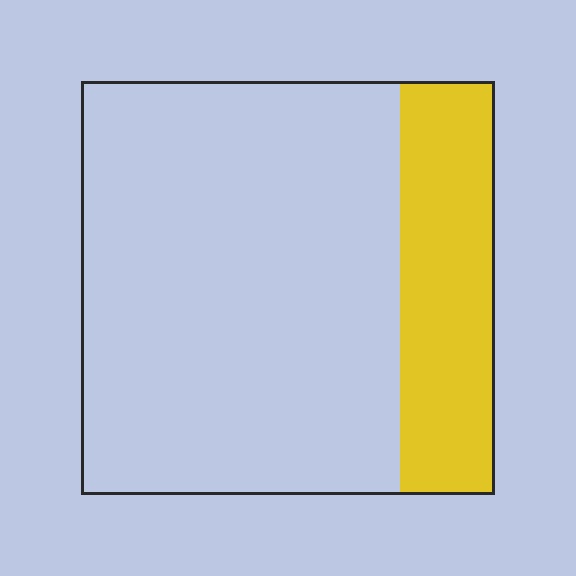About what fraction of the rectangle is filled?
About one quarter (1/4).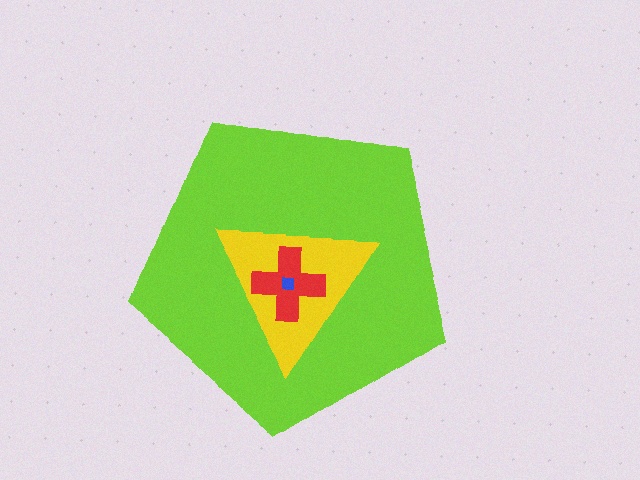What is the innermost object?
The blue square.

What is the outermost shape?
The lime pentagon.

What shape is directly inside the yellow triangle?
The red cross.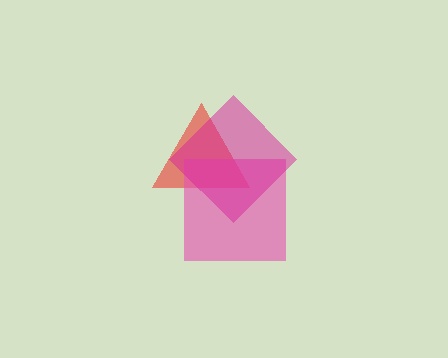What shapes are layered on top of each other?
The layered shapes are: a red triangle, a pink square, a magenta diamond.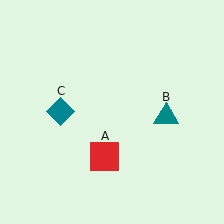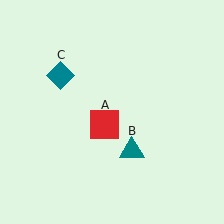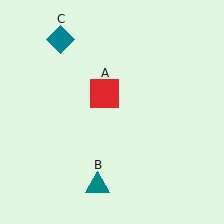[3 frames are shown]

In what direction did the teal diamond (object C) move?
The teal diamond (object C) moved up.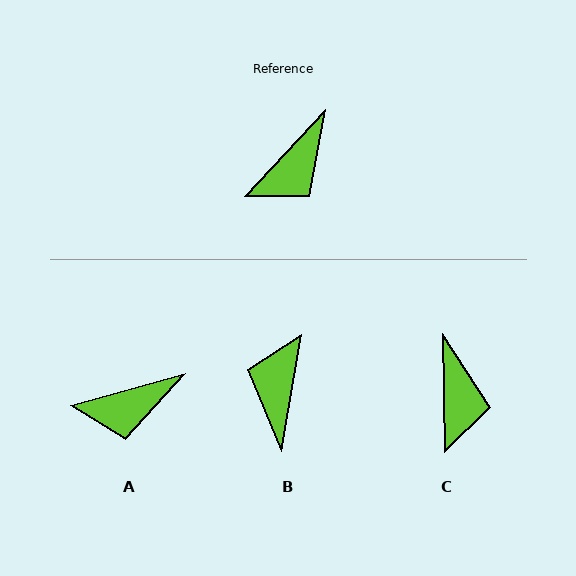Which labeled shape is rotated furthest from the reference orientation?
B, about 147 degrees away.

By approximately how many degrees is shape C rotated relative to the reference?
Approximately 44 degrees counter-clockwise.